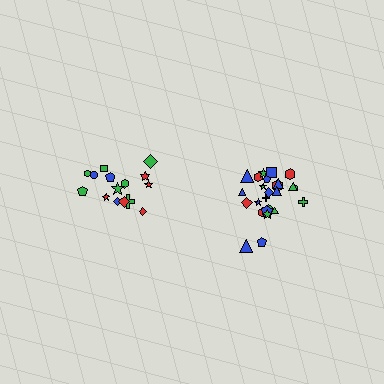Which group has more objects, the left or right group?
The right group.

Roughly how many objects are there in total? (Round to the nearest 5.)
Roughly 40 objects in total.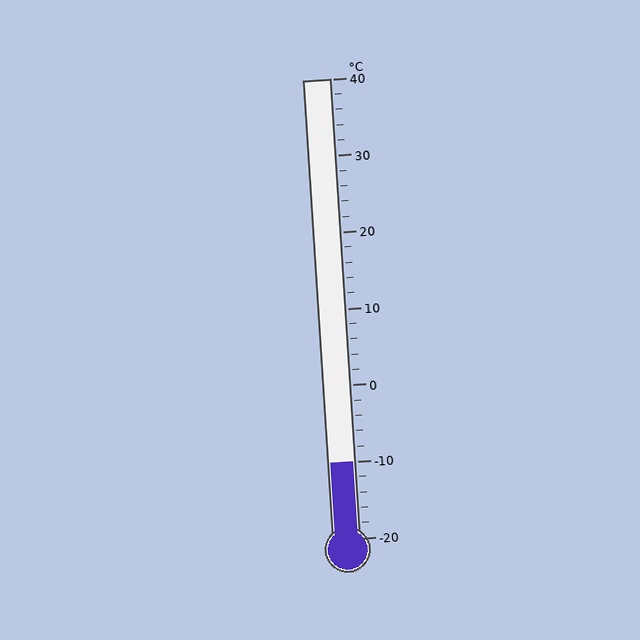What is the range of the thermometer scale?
The thermometer scale ranges from -20°C to 40°C.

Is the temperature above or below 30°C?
The temperature is below 30°C.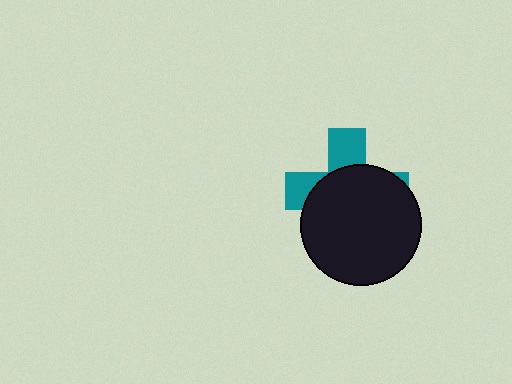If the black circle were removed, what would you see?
You would see the complete teal cross.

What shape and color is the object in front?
The object in front is a black circle.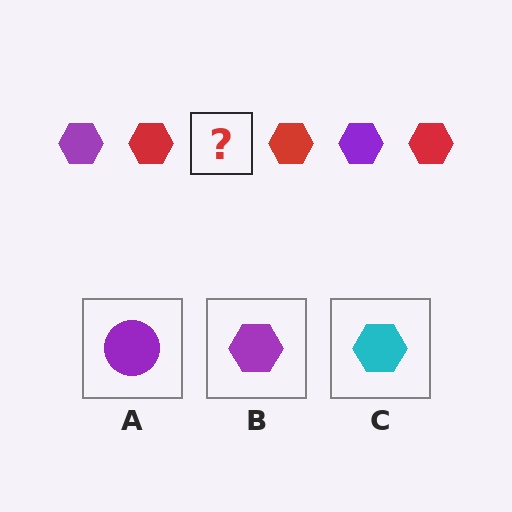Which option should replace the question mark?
Option B.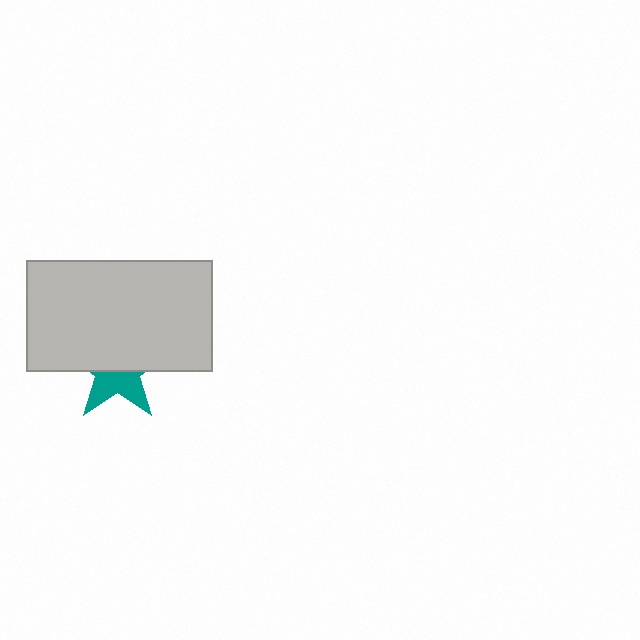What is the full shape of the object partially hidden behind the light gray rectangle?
The partially hidden object is a teal star.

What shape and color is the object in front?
The object in front is a light gray rectangle.